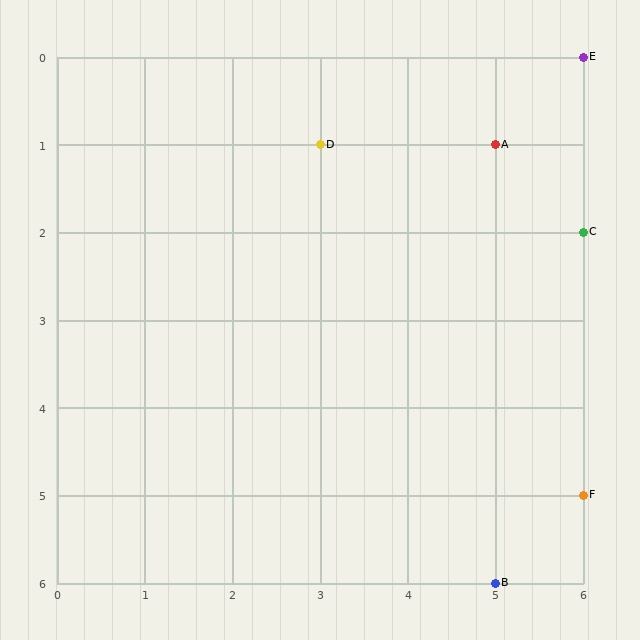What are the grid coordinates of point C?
Point C is at grid coordinates (6, 2).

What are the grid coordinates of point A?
Point A is at grid coordinates (5, 1).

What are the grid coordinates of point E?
Point E is at grid coordinates (6, 0).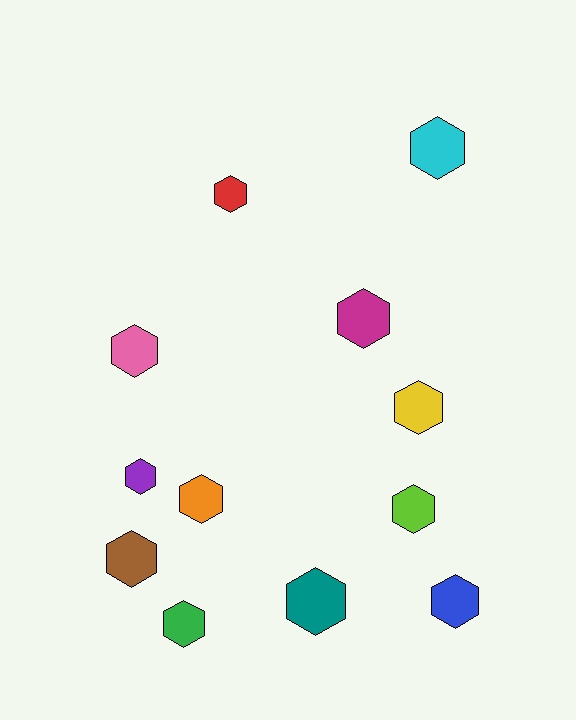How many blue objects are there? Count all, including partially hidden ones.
There is 1 blue object.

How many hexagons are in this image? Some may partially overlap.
There are 12 hexagons.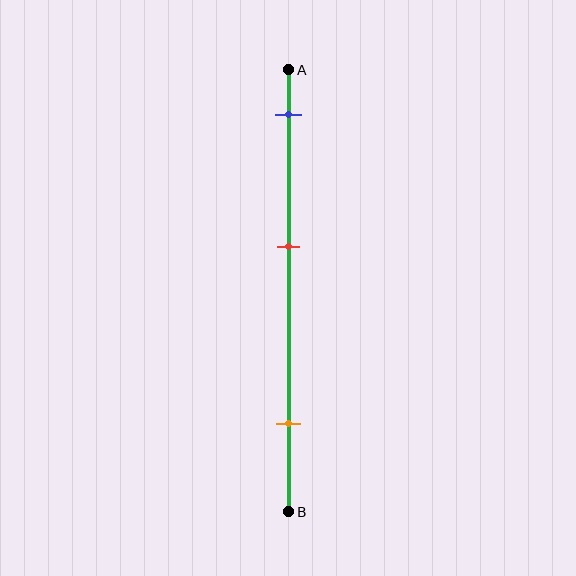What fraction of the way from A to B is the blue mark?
The blue mark is approximately 10% (0.1) of the way from A to B.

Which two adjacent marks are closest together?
The blue and red marks are the closest adjacent pair.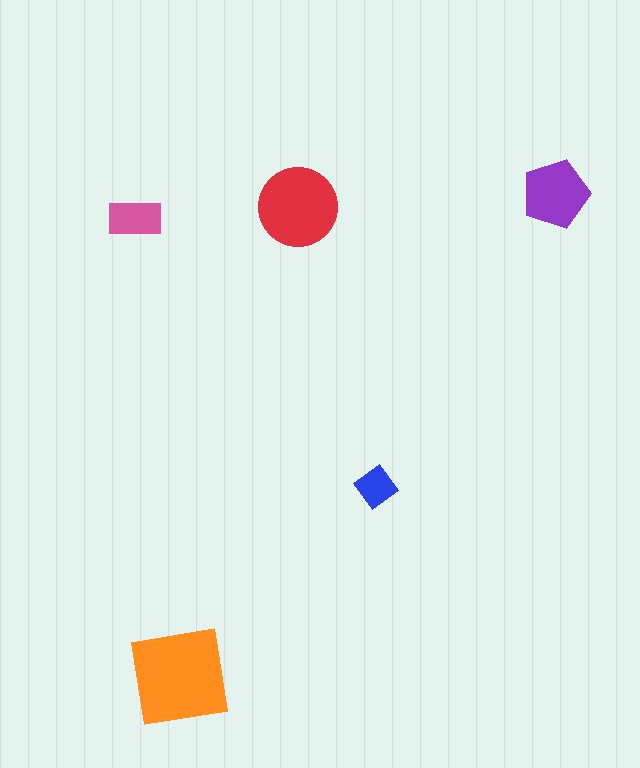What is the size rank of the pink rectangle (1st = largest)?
4th.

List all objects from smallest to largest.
The blue diamond, the pink rectangle, the purple pentagon, the red circle, the orange square.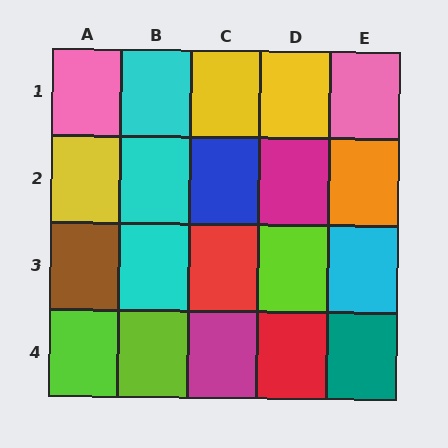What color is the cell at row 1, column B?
Cyan.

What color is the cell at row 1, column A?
Pink.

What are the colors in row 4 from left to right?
Lime, lime, magenta, red, teal.